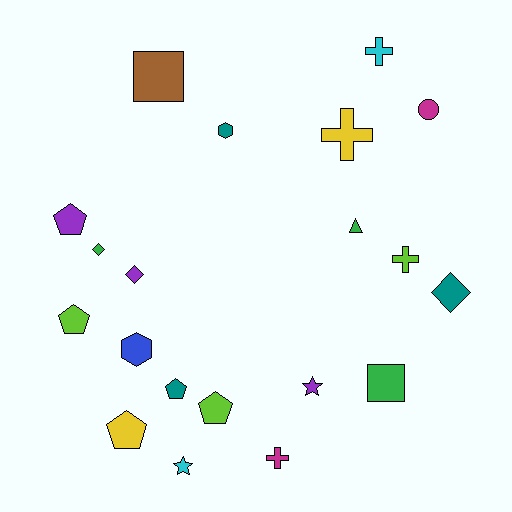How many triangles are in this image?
There is 1 triangle.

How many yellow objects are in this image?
There are 2 yellow objects.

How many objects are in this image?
There are 20 objects.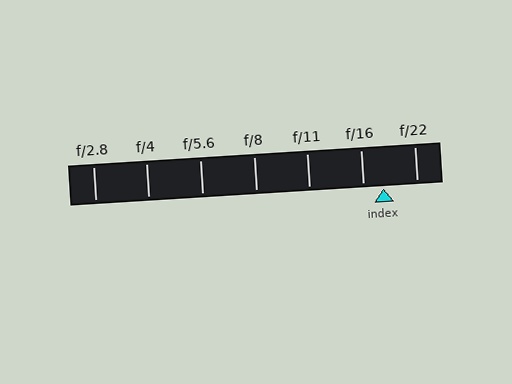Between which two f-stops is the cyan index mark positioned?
The index mark is between f/16 and f/22.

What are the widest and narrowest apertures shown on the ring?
The widest aperture shown is f/2.8 and the narrowest is f/22.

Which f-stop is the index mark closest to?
The index mark is closest to f/16.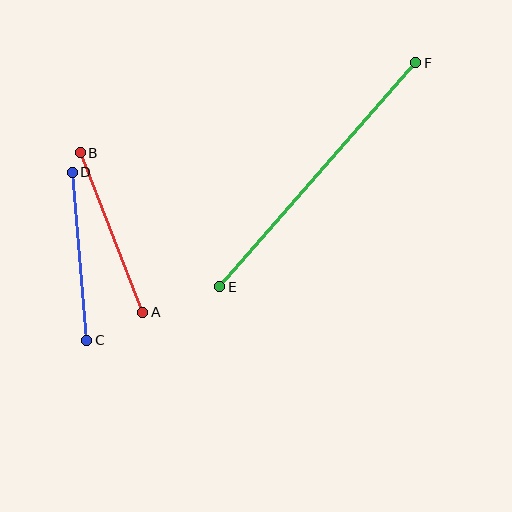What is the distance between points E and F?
The distance is approximately 298 pixels.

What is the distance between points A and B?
The distance is approximately 171 pixels.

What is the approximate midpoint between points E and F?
The midpoint is at approximately (318, 175) pixels.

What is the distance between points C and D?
The distance is approximately 169 pixels.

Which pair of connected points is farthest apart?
Points E and F are farthest apart.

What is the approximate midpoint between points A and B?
The midpoint is at approximately (111, 232) pixels.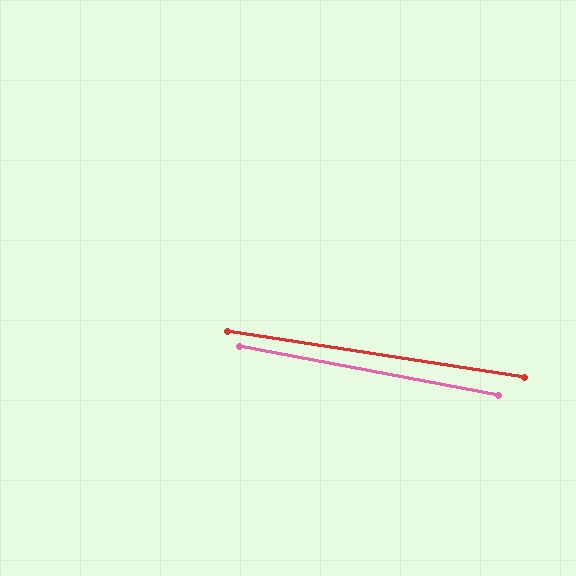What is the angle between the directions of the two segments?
Approximately 2 degrees.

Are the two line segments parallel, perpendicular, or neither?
Parallel — their directions differ by only 1.8°.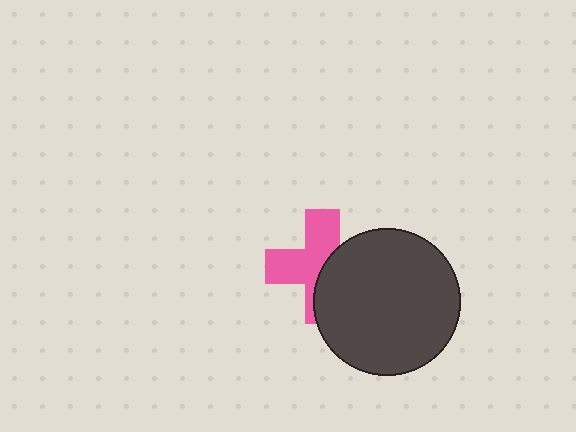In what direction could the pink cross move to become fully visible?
The pink cross could move left. That would shift it out from behind the dark gray circle entirely.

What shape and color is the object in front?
The object in front is a dark gray circle.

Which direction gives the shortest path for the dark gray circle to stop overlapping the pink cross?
Moving right gives the shortest separation.